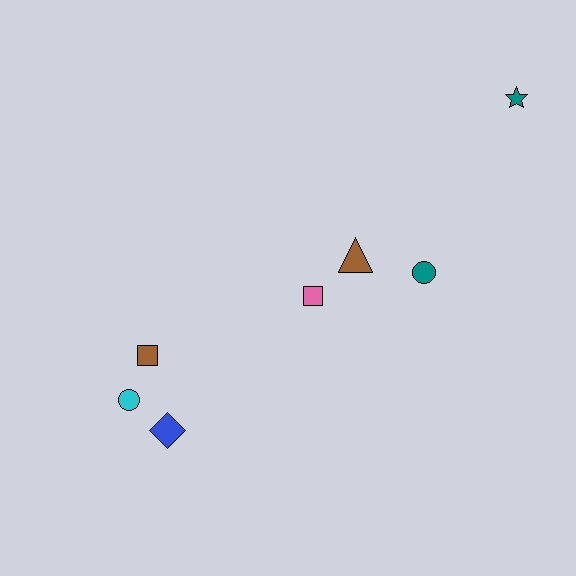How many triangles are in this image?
There is 1 triangle.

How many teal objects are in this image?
There are 2 teal objects.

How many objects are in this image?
There are 7 objects.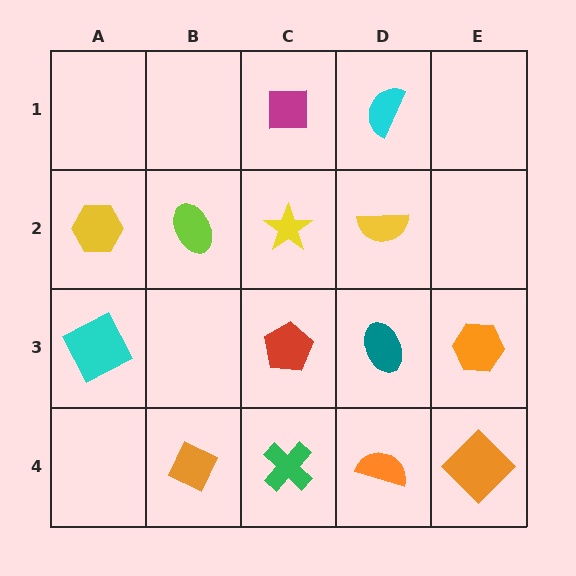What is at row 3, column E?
An orange hexagon.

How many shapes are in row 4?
4 shapes.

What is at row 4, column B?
An orange diamond.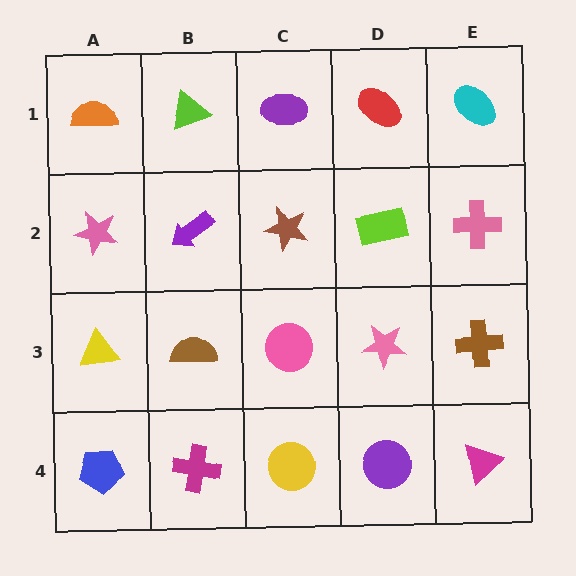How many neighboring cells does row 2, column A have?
3.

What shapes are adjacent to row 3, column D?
A lime rectangle (row 2, column D), a purple circle (row 4, column D), a pink circle (row 3, column C), a brown cross (row 3, column E).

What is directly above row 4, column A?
A yellow triangle.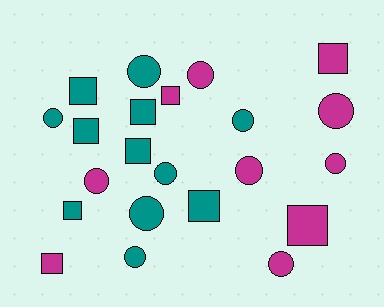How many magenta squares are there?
There are 4 magenta squares.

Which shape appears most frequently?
Circle, with 12 objects.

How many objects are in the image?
There are 22 objects.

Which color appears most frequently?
Teal, with 12 objects.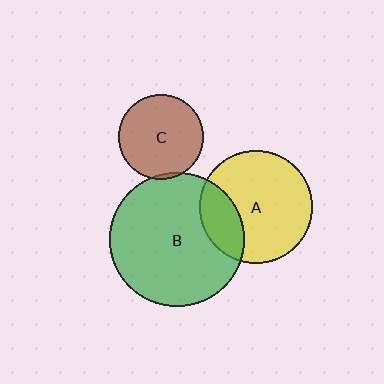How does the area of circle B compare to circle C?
Approximately 2.5 times.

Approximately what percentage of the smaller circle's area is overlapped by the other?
Approximately 25%.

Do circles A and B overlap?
Yes.